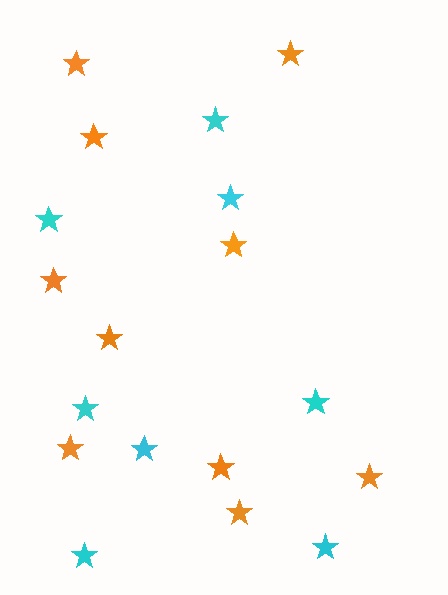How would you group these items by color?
There are 2 groups: one group of cyan stars (8) and one group of orange stars (10).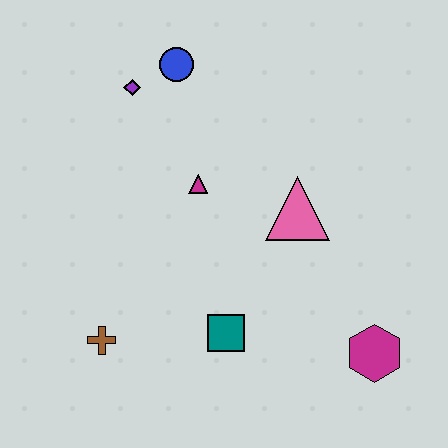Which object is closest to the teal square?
The brown cross is closest to the teal square.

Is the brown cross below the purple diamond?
Yes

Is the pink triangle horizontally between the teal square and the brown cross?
No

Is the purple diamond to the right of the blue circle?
No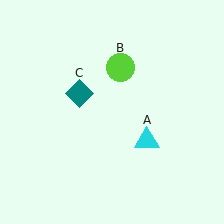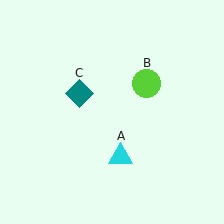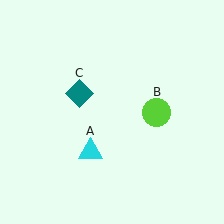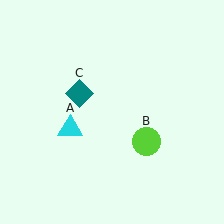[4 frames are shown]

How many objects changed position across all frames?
2 objects changed position: cyan triangle (object A), lime circle (object B).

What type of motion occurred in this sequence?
The cyan triangle (object A), lime circle (object B) rotated clockwise around the center of the scene.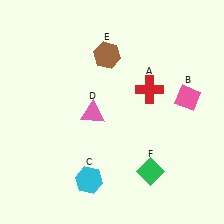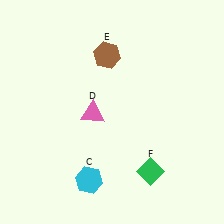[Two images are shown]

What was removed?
The pink diamond (B), the red cross (A) were removed in Image 2.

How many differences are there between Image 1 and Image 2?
There are 2 differences between the two images.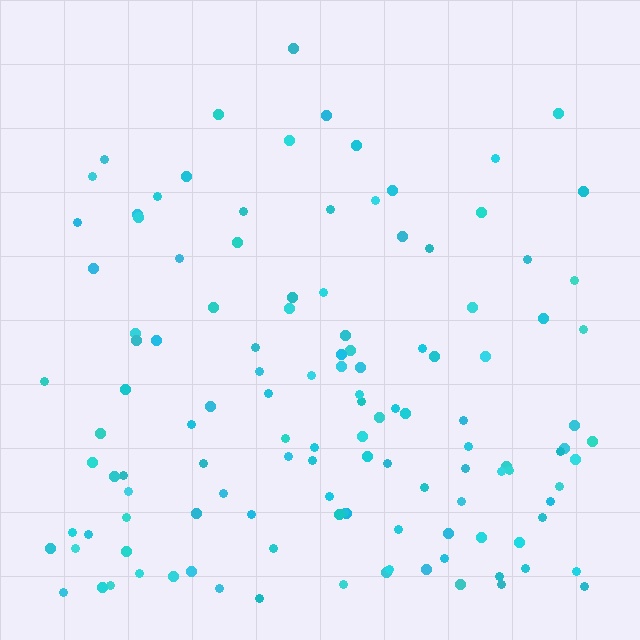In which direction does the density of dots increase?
From top to bottom, with the bottom side densest.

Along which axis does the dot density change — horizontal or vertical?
Vertical.